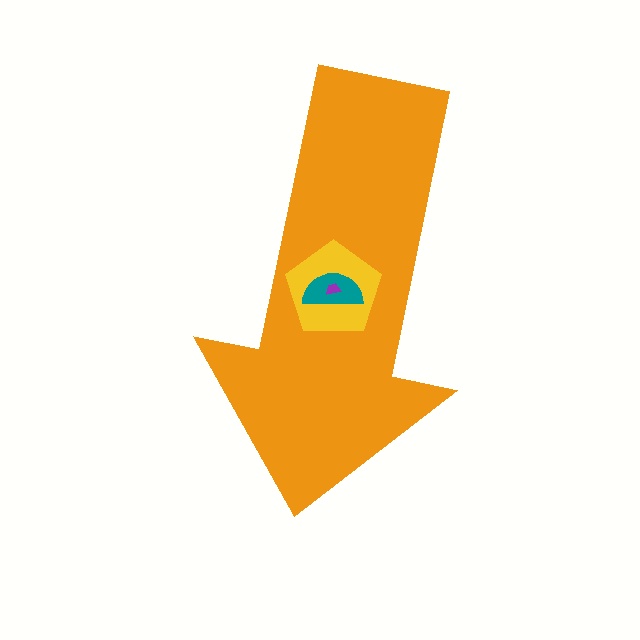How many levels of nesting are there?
4.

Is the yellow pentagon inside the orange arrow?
Yes.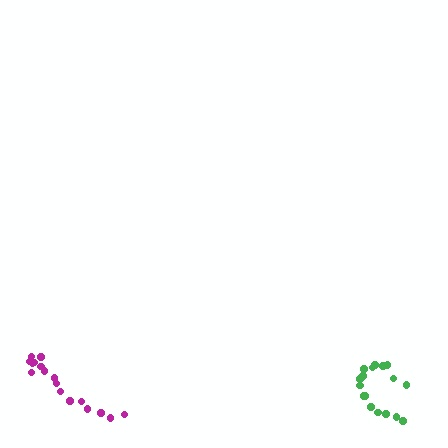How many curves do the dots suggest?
There are 2 distinct paths.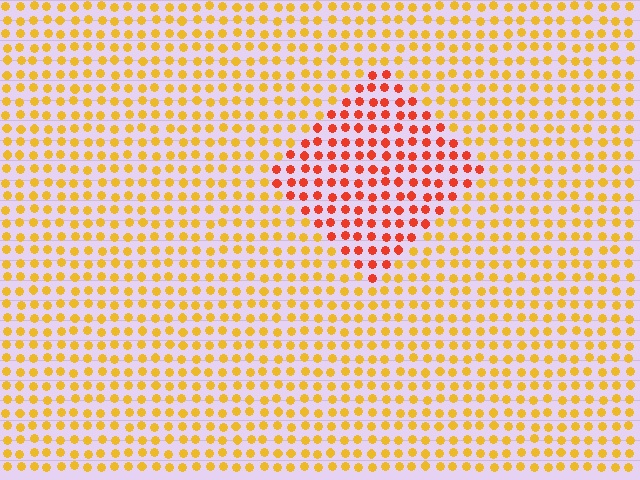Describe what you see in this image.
The image is filled with small yellow elements in a uniform arrangement. A diamond-shaped region is visible where the elements are tinted to a slightly different hue, forming a subtle color boundary.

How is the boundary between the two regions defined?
The boundary is defined purely by a slight shift in hue (about 39 degrees). Spacing, size, and orientation are identical on both sides.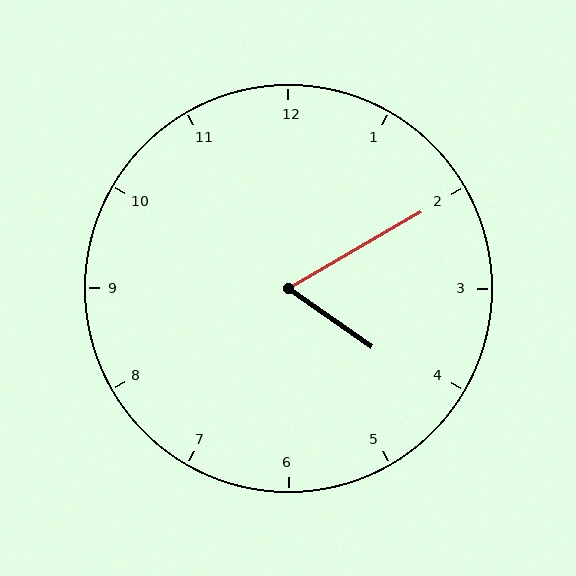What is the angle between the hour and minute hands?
Approximately 65 degrees.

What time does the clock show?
4:10.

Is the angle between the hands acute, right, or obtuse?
It is acute.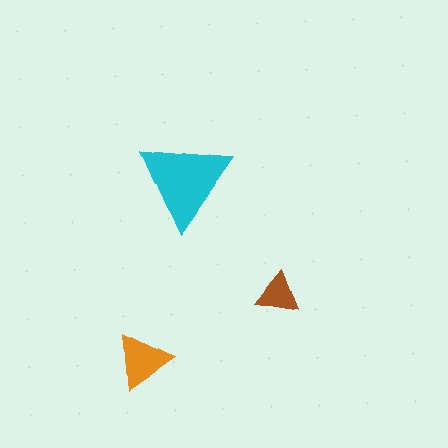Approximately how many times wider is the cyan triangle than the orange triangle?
About 1.5 times wider.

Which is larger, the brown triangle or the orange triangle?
The orange one.